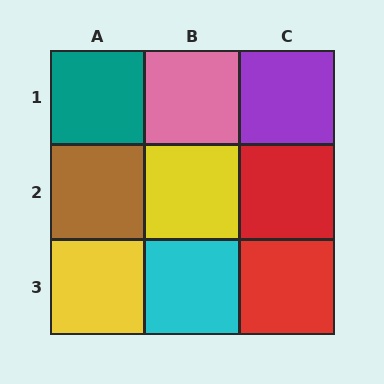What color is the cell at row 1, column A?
Teal.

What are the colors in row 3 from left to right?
Yellow, cyan, red.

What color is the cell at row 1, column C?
Purple.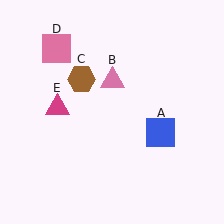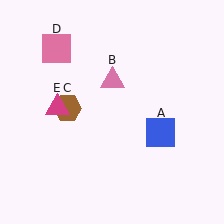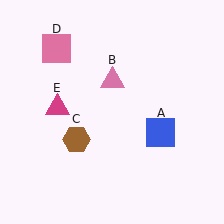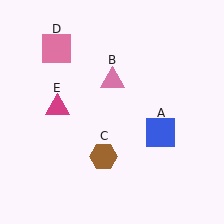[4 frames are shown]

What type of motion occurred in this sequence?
The brown hexagon (object C) rotated counterclockwise around the center of the scene.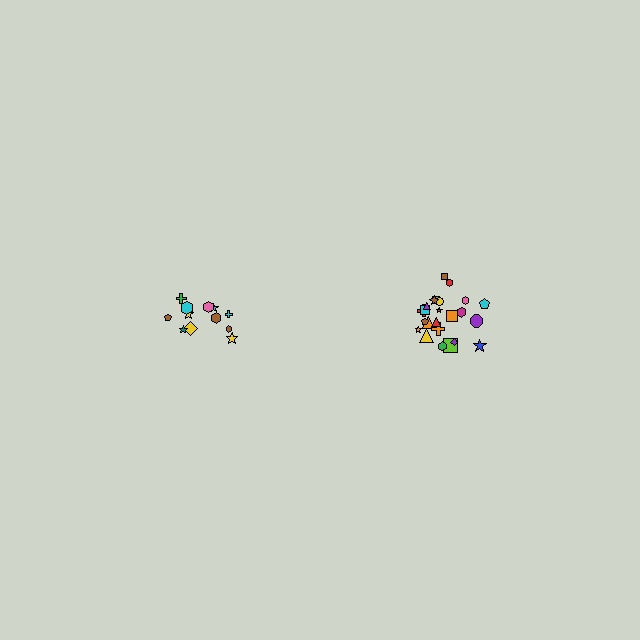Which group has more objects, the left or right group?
The right group.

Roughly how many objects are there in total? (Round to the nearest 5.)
Roughly 35 objects in total.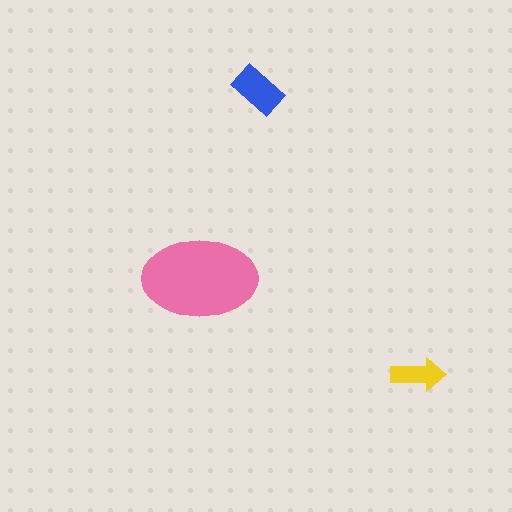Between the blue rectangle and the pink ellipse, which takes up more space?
The pink ellipse.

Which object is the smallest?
The yellow arrow.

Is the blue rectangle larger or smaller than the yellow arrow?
Larger.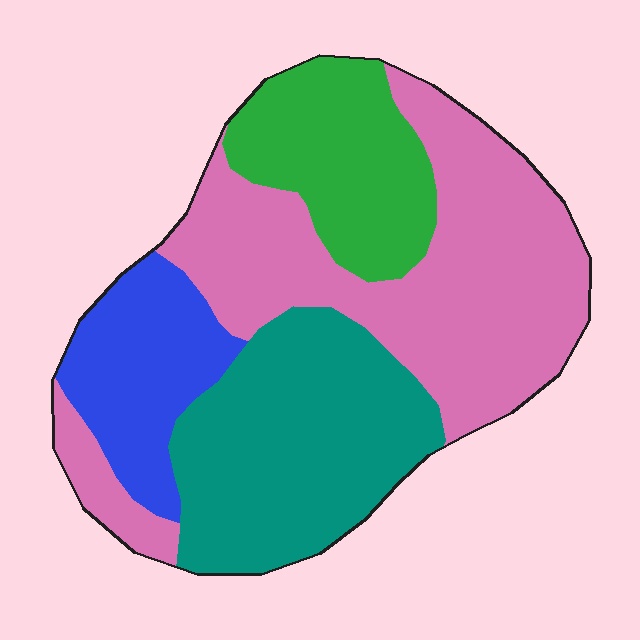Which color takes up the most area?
Pink, at roughly 40%.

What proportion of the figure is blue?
Blue covers about 15% of the figure.